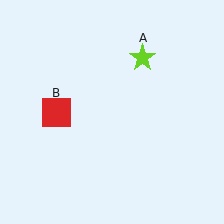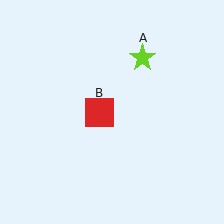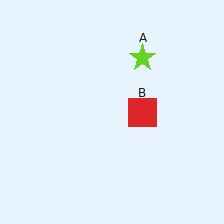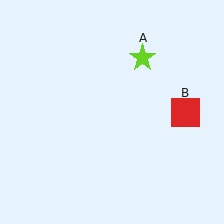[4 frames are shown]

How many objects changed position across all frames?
1 object changed position: red square (object B).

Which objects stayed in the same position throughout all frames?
Lime star (object A) remained stationary.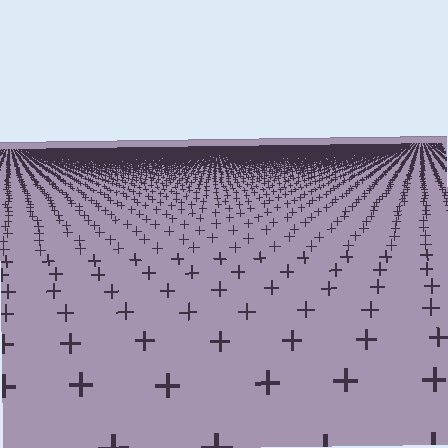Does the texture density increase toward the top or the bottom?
Density increases toward the top.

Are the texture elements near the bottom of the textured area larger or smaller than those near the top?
Larger. Near the bottom, elements are closer to the viewer and appear at a bigger on-screen size.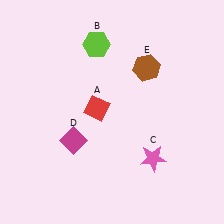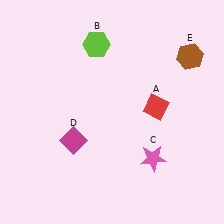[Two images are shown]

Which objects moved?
The objects that moved are: the red diamond (A), the brown hexagon (E).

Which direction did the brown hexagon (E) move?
The brown hexagon (E) moved right.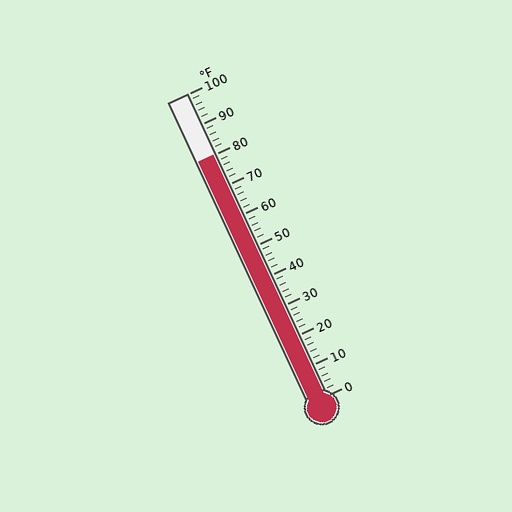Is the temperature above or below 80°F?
The temperature is at 80°F.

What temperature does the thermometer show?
The thermometer shows approximately 80°F.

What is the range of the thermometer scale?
The thermometer scale ranges from 0°F to 100°F.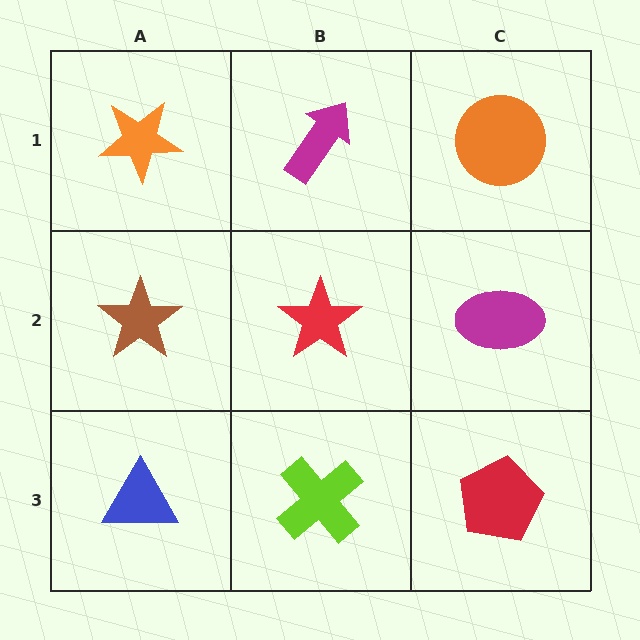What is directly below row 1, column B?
A red star.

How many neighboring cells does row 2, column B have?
4.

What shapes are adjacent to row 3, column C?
A magenta ellipse (row 2, column C), a lime cross (row 3, column B).